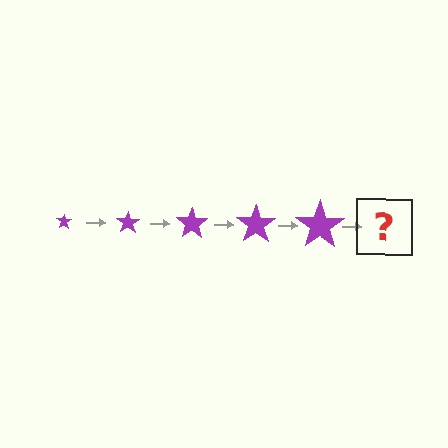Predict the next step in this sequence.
The next step is a purple star, larger than the previous one.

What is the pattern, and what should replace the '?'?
The pattern is that the star gets progressively larger each step. The '?' should be a purple star, larger than the previous one.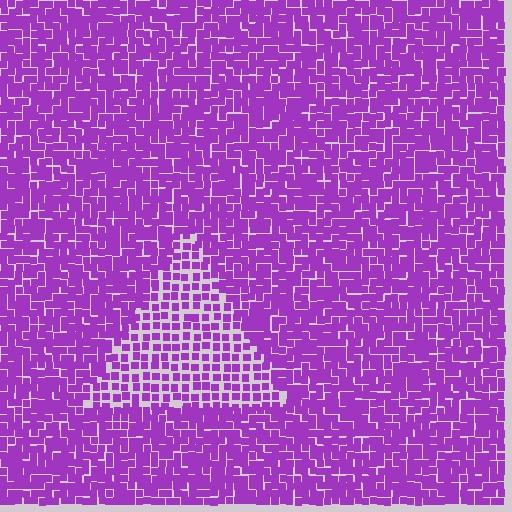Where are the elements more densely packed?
The elements are more densely packed outside the triangle boundary.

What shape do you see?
I see a triangle.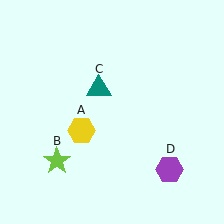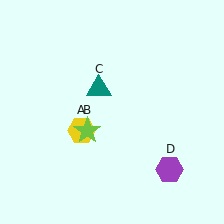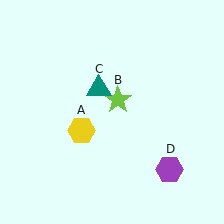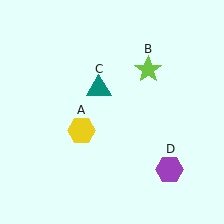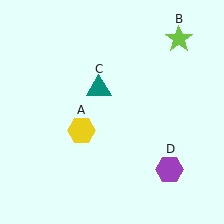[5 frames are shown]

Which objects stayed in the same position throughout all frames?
Yellow hexagon (object A) and teal triangle (object C) and purple hexagon (object D) remained stationary.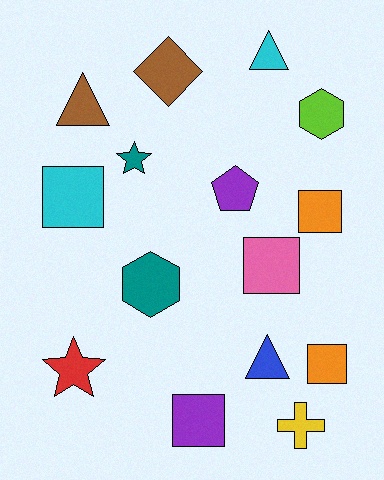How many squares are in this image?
There are 5 squares.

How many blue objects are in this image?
There is 1 blue object.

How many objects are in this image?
There are 15 objects.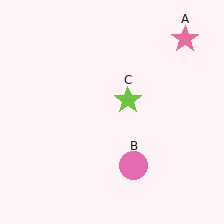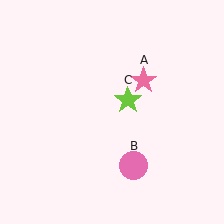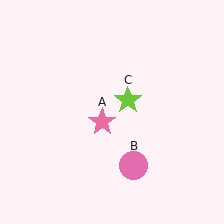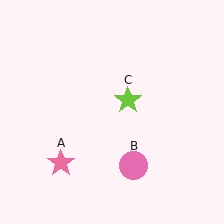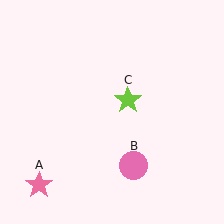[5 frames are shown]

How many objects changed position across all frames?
1 object changed position: pink star (object A).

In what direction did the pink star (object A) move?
The pink star (object A) moved down and to the left.